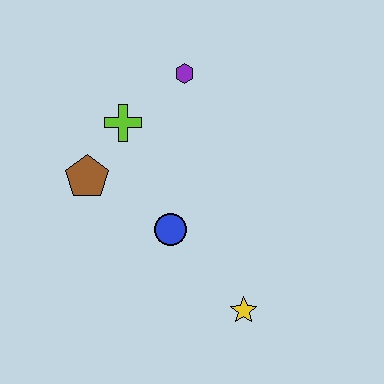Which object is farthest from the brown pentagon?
The yellow star is farthest from the brown pentagon.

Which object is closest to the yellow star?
The blue circle is closest to the yellow star.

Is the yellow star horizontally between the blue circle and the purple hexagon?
No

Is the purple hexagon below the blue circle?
No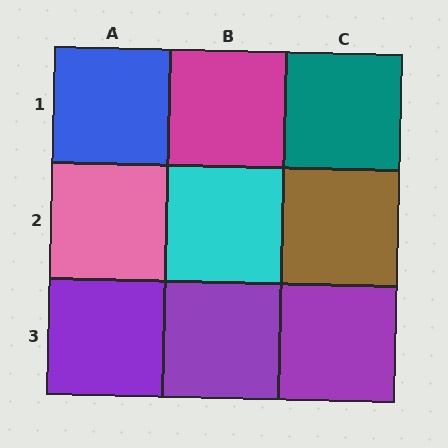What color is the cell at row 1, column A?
Blue.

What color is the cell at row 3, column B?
Purple.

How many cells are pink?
1 cell is pink.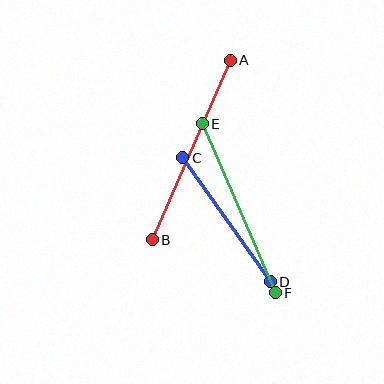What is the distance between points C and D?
The distance is approximately 152 pixels.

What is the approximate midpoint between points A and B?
The midpoint is at approximately (191, 150) pixels.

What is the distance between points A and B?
The distance is approximately 195 pixels.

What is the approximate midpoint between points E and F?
The midpoint is at approximately (239, 208) pixels.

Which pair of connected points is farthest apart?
Points A and B are farthest apart.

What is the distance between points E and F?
The distance is approximately 184 pixels.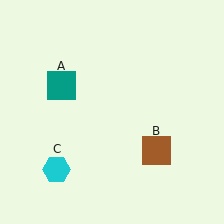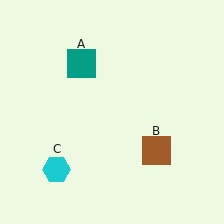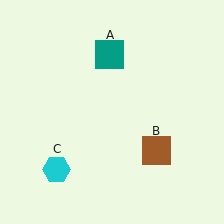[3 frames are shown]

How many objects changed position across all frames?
1 object changed position: teal square (object A).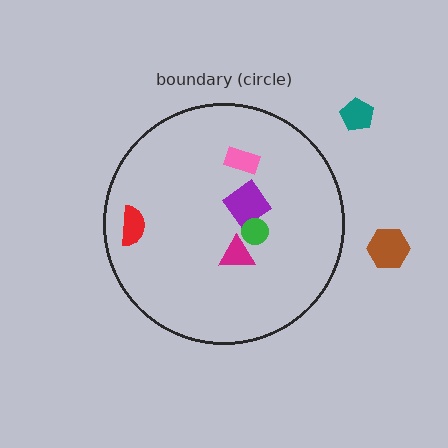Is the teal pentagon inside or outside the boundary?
Outside.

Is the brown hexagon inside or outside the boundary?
Outside.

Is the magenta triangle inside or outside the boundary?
Inside.